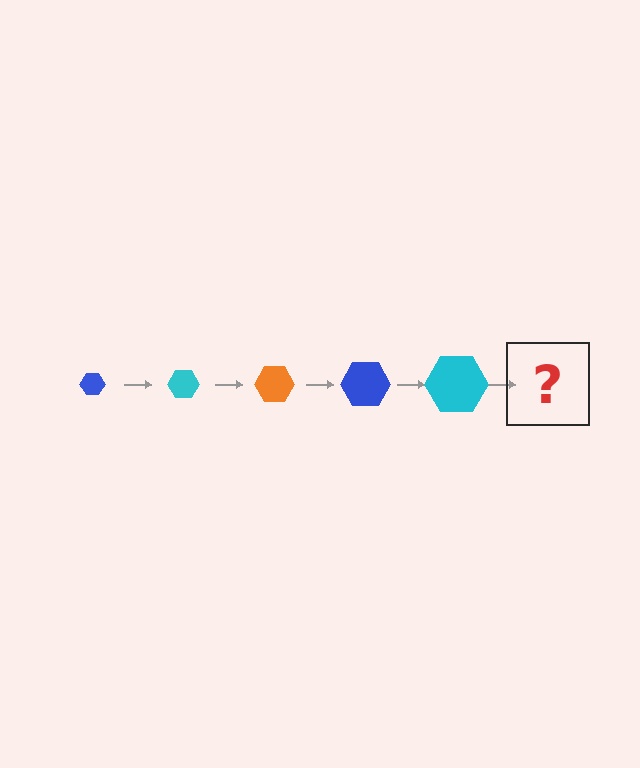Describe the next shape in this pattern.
It should be an orange hexagon, larger than the previous one.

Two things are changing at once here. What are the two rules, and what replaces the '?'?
The two rules are that the hexagon grows larger each step and the color cycles through blue, cyan, and orange. The '?' should be an orange hexagon, larger than the previous one.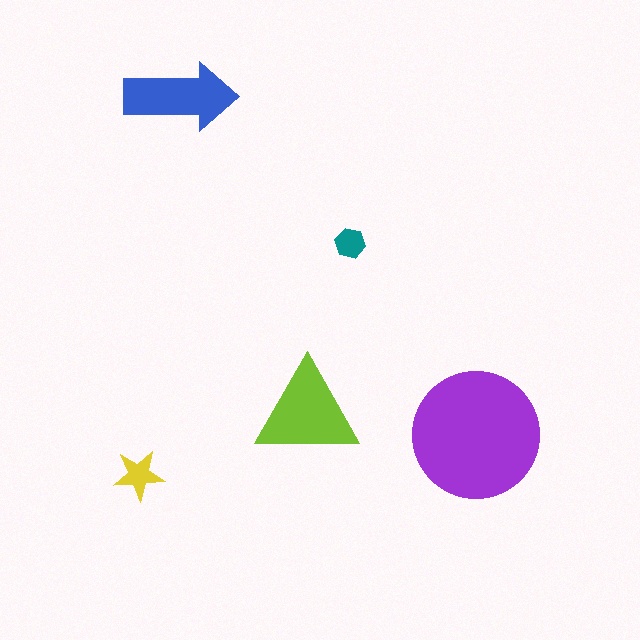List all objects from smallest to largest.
The teal hexagon, the yellow star, the blue arrow, the lime triangle, the purple circle.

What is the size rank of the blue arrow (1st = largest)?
3rd.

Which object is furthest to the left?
The yellow star is leftmost.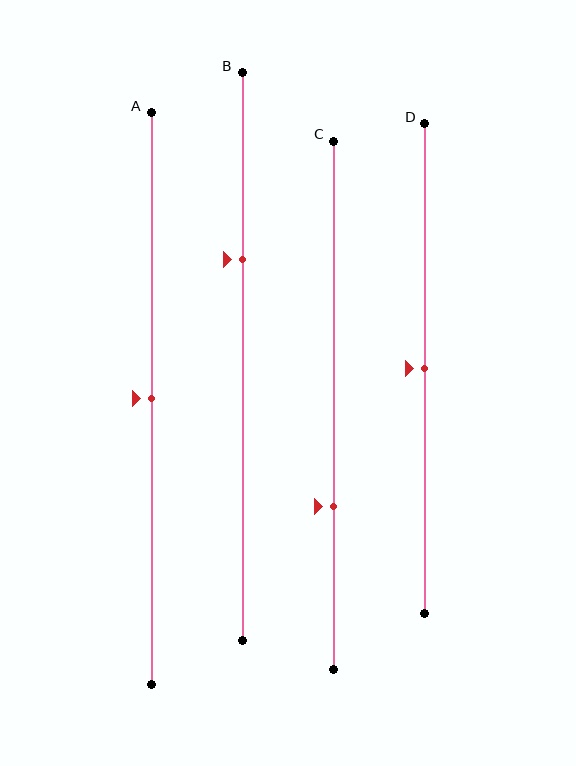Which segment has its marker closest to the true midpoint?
Segment A has its marker closest to the true midpoint.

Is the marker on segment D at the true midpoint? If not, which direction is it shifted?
Yes, the marker on segment D is at the true midpoint.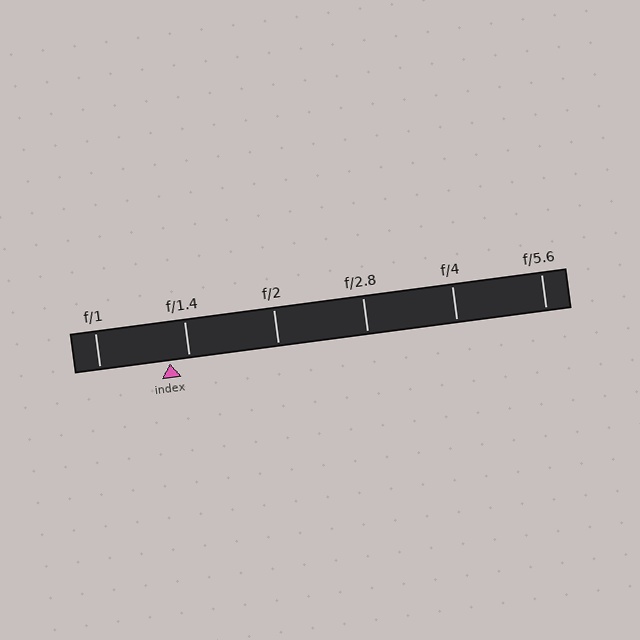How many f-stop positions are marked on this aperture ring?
There are 6 f-stop positions marked.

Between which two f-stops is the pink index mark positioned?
The index mark is between f/1 and f/1.4.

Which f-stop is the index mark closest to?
The index mark is closest to f/1.4.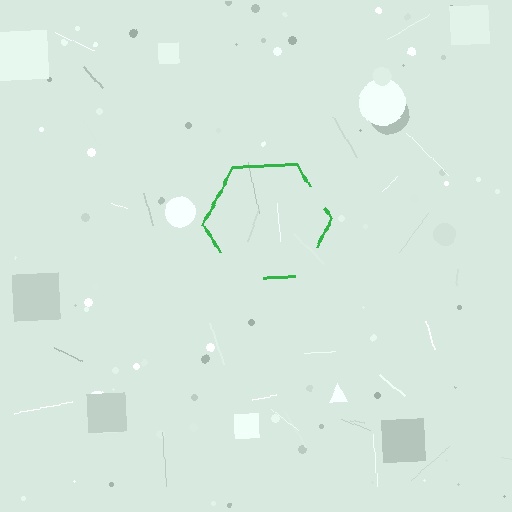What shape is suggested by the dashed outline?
The dashed outline suggests a hexagon.